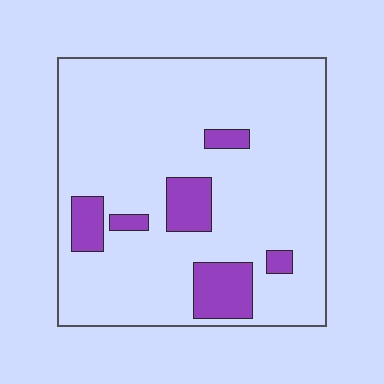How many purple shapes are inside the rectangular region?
6.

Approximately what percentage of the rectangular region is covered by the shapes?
Approximately 15%.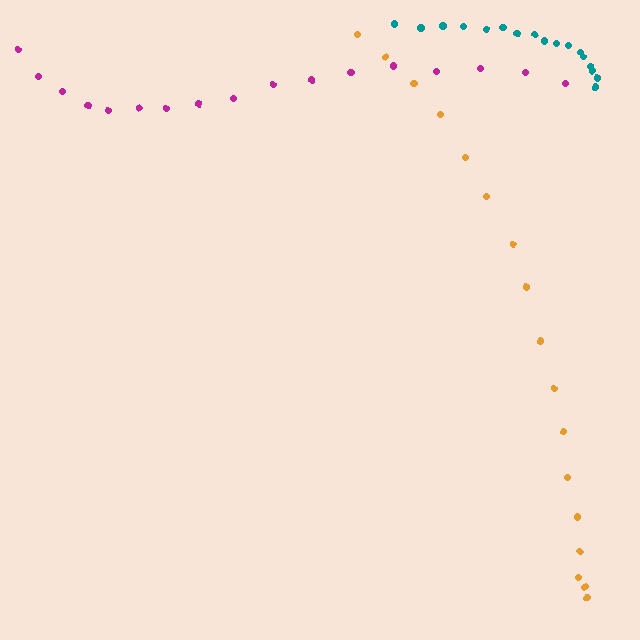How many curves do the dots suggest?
There are 3 distinct paths.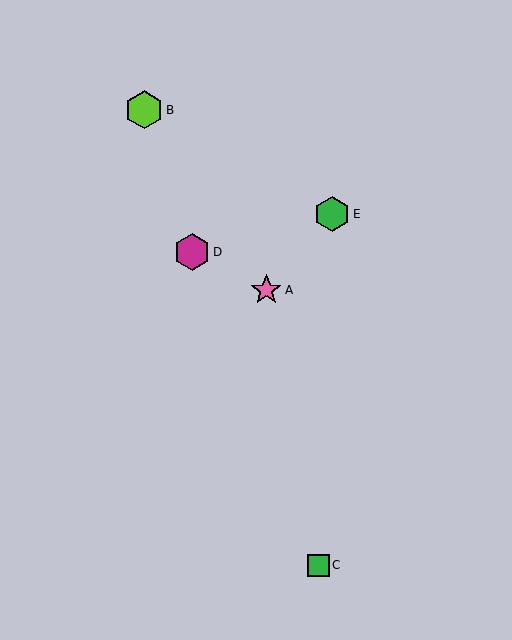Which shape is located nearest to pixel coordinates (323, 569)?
The green square (labeled C) at (318, 565) is nearest to that location.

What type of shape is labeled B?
Shape B is a lime hexagon.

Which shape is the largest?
The lime hexagon (labeled B) is the largest.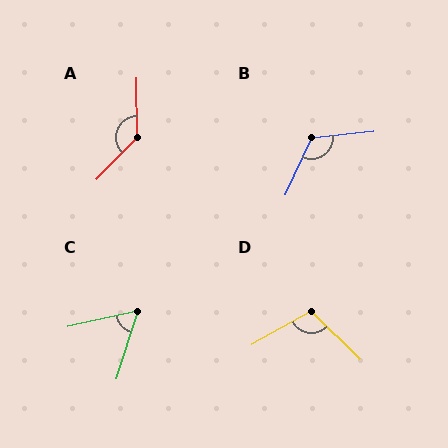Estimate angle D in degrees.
Approximately 107 degrees.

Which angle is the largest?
A, at approximately 135 degrees.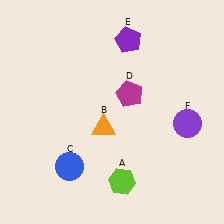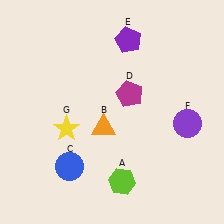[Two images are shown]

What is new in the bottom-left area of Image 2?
A yellow star (G) was added in the bottom-left area of Image 2.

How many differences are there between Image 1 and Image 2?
There is 1 difference between the two images.